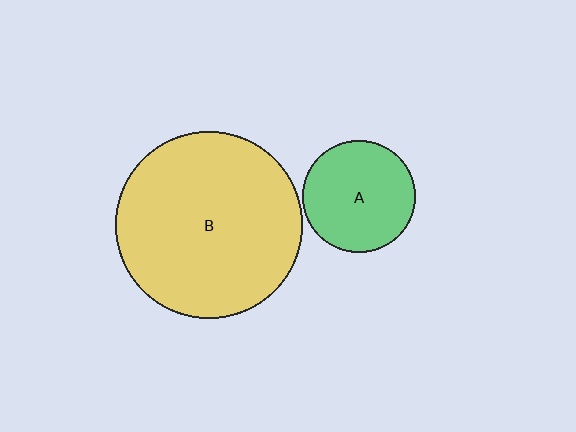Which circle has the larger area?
Circle B (yellow).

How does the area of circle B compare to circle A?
Approximately 2.7 times.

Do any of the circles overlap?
No, none of the circles overlap.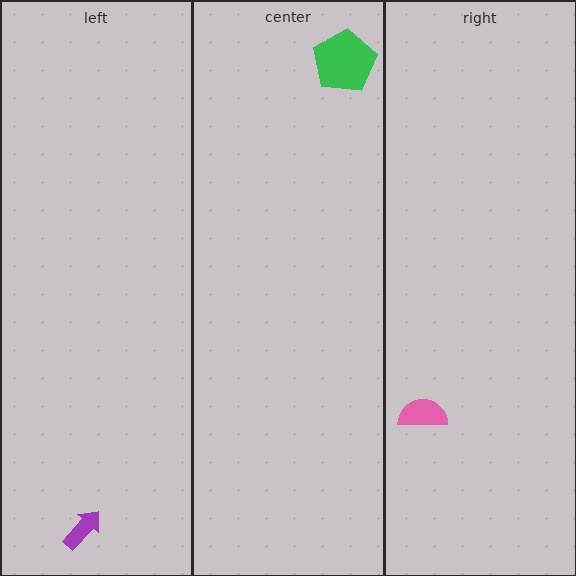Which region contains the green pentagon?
The center region.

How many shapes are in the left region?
1.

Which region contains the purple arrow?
The left region.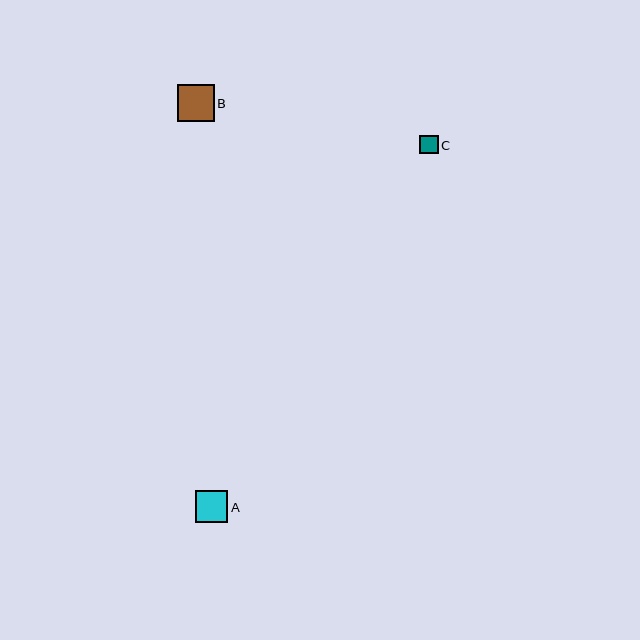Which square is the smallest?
Square C is the smallest with a size of approximately 19 pixels.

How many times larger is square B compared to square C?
Square B is approximately 2.0 times the size of square C.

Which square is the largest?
Square B is the largest with a size of approximately 37 pixels.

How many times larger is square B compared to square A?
Square B is approximately 1.1 times the size of square A.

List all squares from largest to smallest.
From largest to smallest: B, A, C.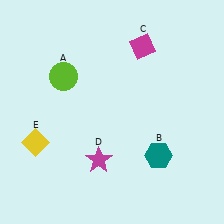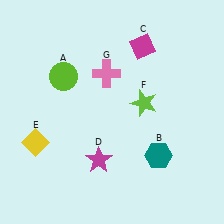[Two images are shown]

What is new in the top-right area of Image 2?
A lime star (F) was added in the top-right area of Image 2.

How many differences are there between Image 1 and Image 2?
There are 2 differences between the two images.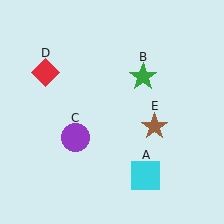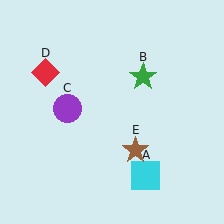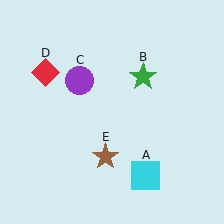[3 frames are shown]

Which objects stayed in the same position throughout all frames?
Cyan square (object A) and green star (object B) and red diamond (object D) remained stationary.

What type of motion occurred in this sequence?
The purple circle (object C), brown star (object E) rotated clockwise around the center of the scene.